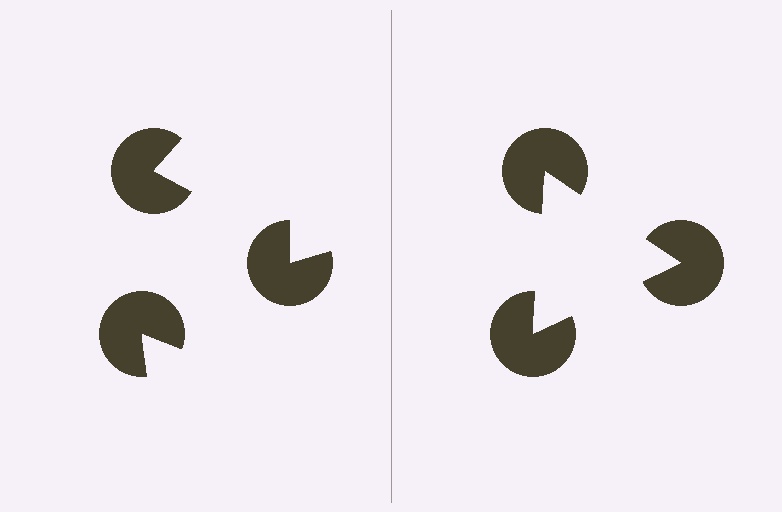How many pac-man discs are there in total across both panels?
6 — 3 on each side.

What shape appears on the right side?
An illusory triangle.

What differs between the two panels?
The pac-man discs are positioned identically on both sides; only the wedge orientations differ. On the right they align to a triangle; on the left they are misaligned.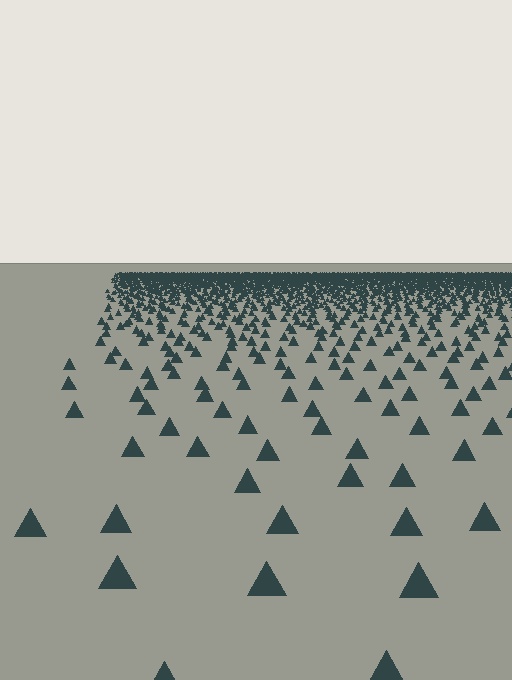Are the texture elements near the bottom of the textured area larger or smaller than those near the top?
Larger. Near the bottom, elements are closer to the viewer and appear at a bigger on-screen size.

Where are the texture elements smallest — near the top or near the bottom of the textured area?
Near the top.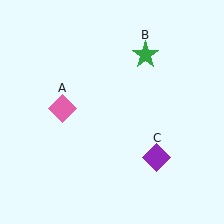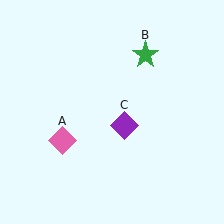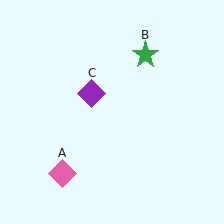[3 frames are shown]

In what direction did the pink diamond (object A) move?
The pink diamond (object A) moved down.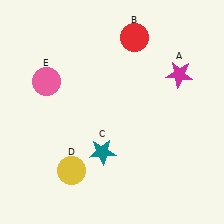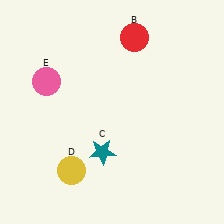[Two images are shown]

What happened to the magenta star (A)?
The magenta star (A) was removed in Image 2. It was in the top-right area of Image 1.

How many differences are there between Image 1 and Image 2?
There is 1 difference between the two images.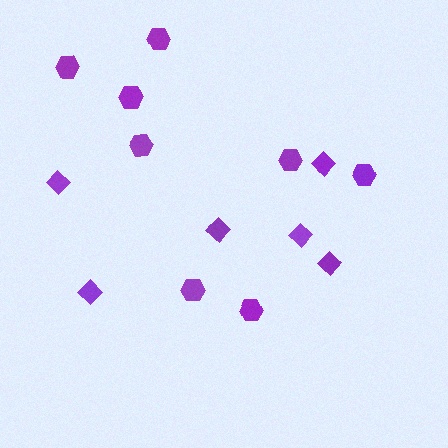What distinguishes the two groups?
There are 2 groups: one group of hexagons (8) and one group of diamonds (6).